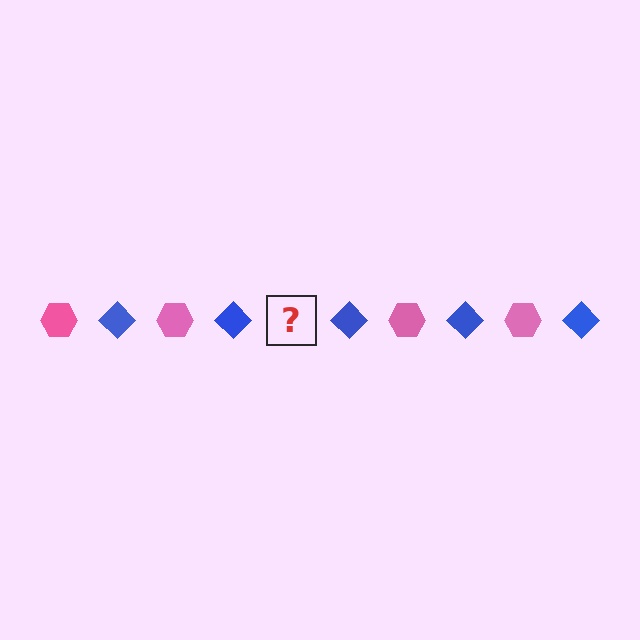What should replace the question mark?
The question mark should be replaced with a pink hexagon.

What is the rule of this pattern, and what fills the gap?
The rule is that the pattern alternates between pink hexagon and blue diamond. The gap should be filled with a pink hexagon.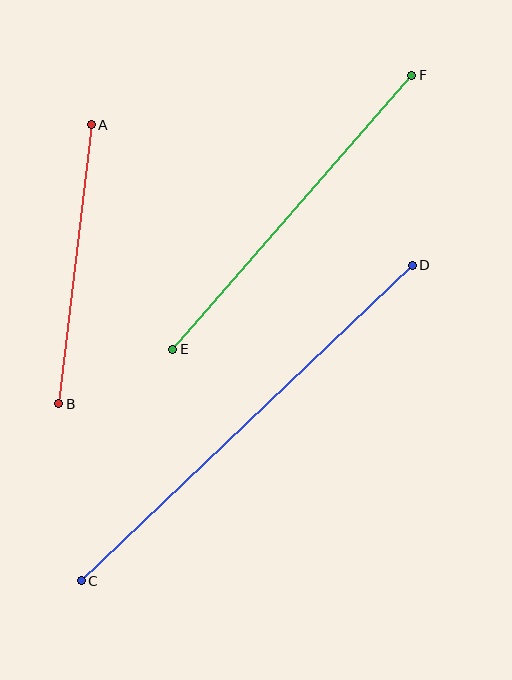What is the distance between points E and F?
The distance is approximately 363 pixels.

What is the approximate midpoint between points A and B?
The midpoint is at approximately (75, 264) pixels.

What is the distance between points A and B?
The distance is approximately 281 pixels.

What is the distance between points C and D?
The distance is approximately 457 pixels.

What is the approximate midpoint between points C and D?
The midpoint is at approximately (247, 423) pixels.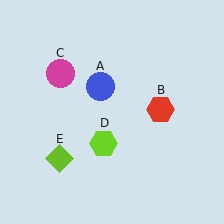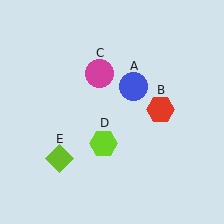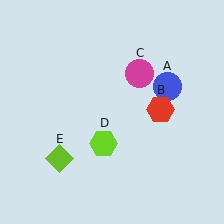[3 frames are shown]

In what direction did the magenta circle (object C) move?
The magenta circle (object C) moved right.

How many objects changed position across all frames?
2 objects changed position: blue circle (object A), magenta circle (object C).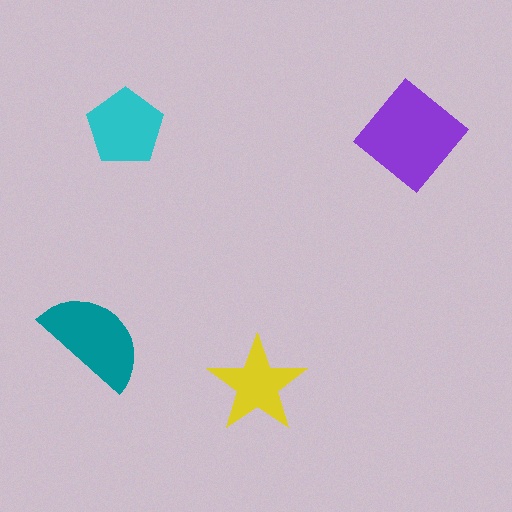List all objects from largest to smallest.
The purple diamond, the teal semicircle, the cyan pentagon, the yellow star.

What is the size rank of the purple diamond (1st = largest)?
1st.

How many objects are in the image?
There are 4 objects in the image.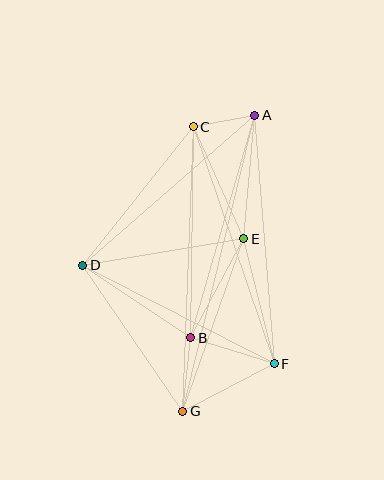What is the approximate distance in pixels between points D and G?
The distance between D and G is approximately 177 pixels.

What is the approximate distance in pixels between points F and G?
The distance between F and G is approximately 103 pixels.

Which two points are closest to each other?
Points A and C are closest to each other.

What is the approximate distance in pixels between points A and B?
The distance between A and B is approximately 231 pixels.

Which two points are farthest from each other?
Points A and G are farthest from each other.